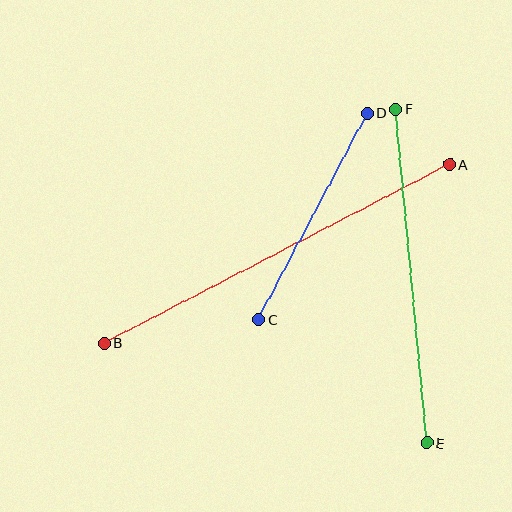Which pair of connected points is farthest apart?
Points A and B are farthest apart.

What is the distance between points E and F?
The distance is approximately 335 pixels.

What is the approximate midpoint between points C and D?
The midpoint is at approximately (313, 216) pixels.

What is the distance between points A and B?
The distance is approximately 389 pixels.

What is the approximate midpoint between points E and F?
The midpoint is at approximately (412, 276) pixels.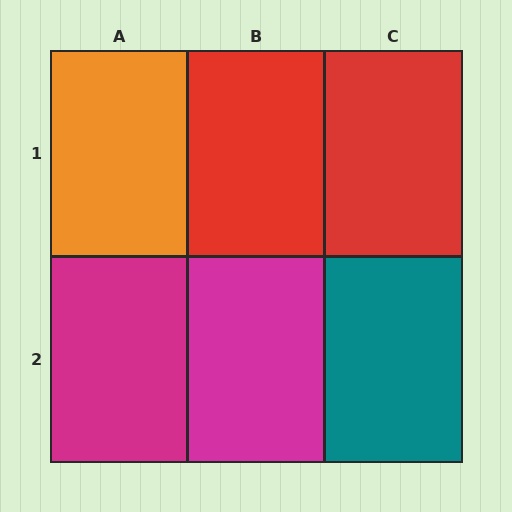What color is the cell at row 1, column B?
Red.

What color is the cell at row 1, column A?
Orange.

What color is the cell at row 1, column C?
Red.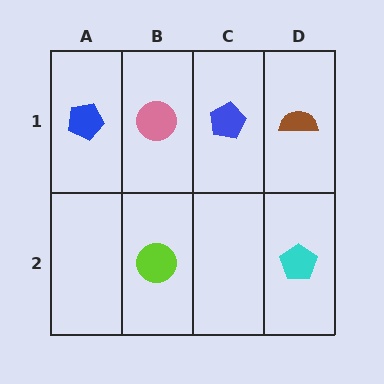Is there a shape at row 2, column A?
No, that cell is empty.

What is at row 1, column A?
A blue pentagon.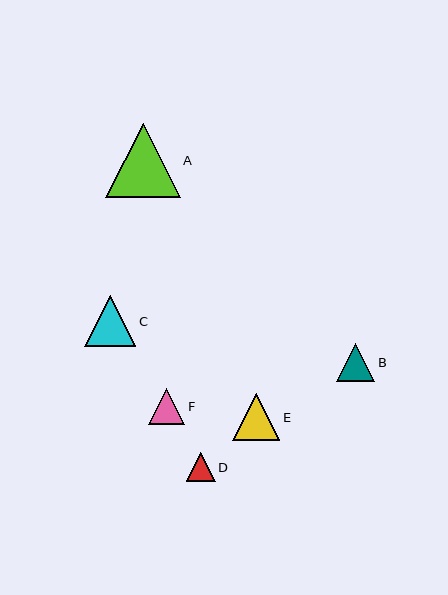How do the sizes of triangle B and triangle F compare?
Triangle B and triangle F are approximately the same size.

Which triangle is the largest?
Triangle A is the largest with a size of approximately 74 pixels.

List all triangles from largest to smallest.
From largest to smallest: A, C, E, B, F, D.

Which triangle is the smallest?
Triangle D is the smallest with a size of approximately 29 pixels.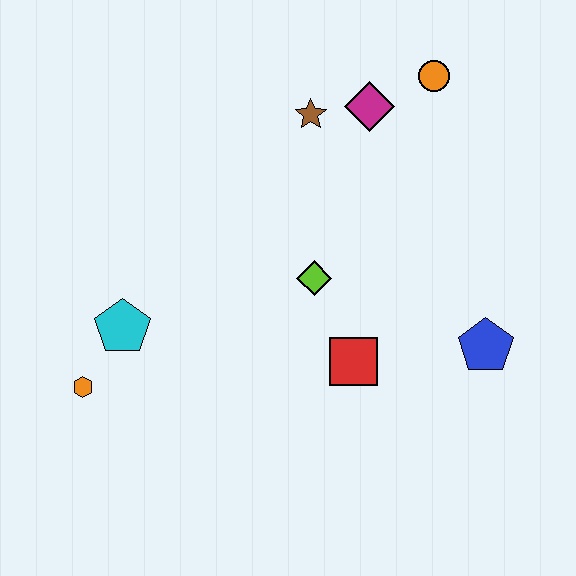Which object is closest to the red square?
The lime diamond is closest to the red square.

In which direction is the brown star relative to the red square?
The brown star is above the red square.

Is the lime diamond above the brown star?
No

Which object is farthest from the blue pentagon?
The orange hexagon is farthest from the blue pentagon.